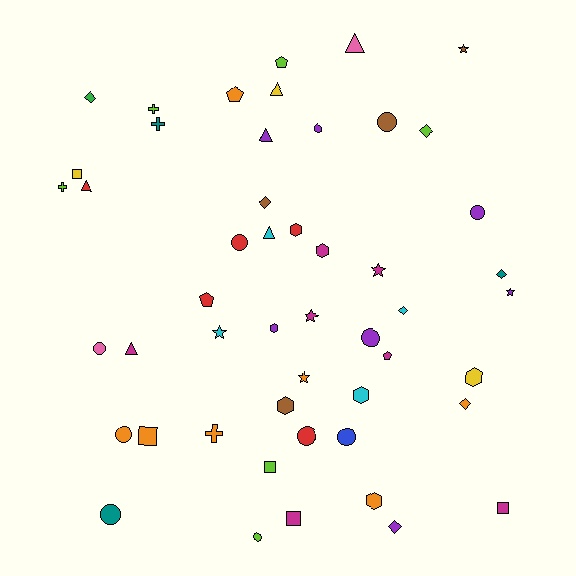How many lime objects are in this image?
There are 6 lime objects.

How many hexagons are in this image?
There are 8 hexagons.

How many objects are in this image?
There are 50 objects.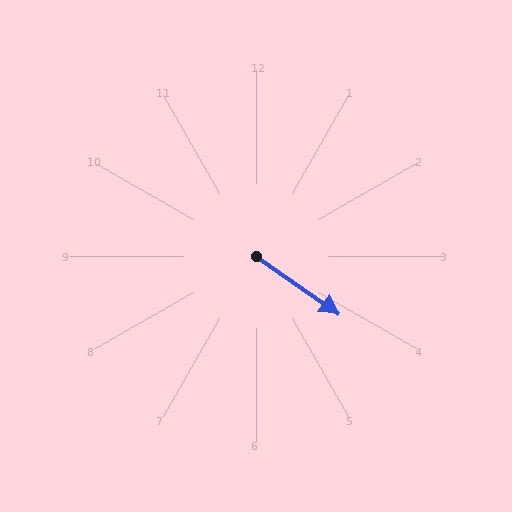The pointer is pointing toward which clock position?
Roughly 4 o'clock.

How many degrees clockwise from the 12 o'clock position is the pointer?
Approximately 125 degrees.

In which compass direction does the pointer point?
Southeast.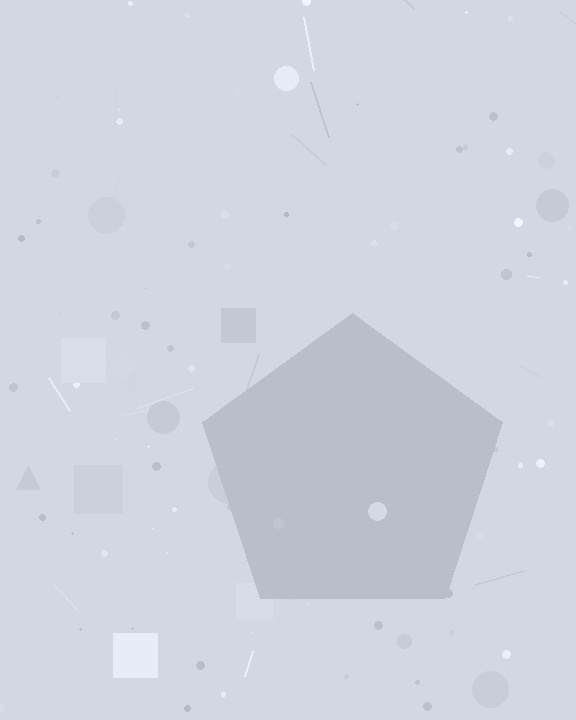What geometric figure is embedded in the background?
A pentagon is embedded in the background.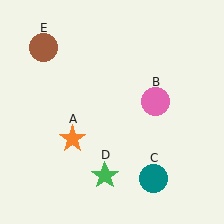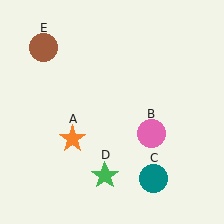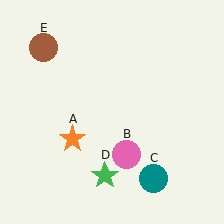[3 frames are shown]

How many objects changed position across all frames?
1 object changed position: pink circle (object B).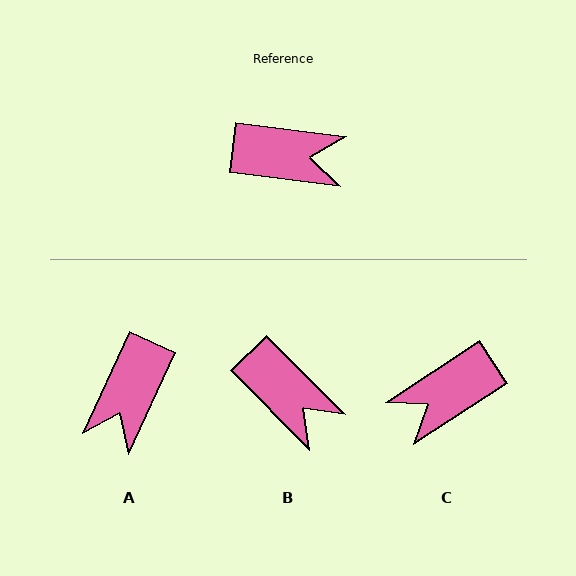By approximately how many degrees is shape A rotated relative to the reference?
Approximately 108 degrees clockwise.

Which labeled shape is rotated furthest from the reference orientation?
C, about 140 degrees away.